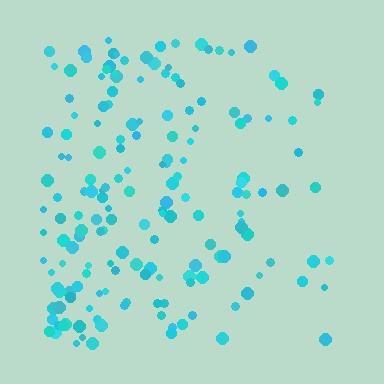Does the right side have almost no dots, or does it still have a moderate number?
Still a moderate number, just noticeably fewer than the left.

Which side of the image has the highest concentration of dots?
The left.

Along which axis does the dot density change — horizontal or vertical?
Horizontal.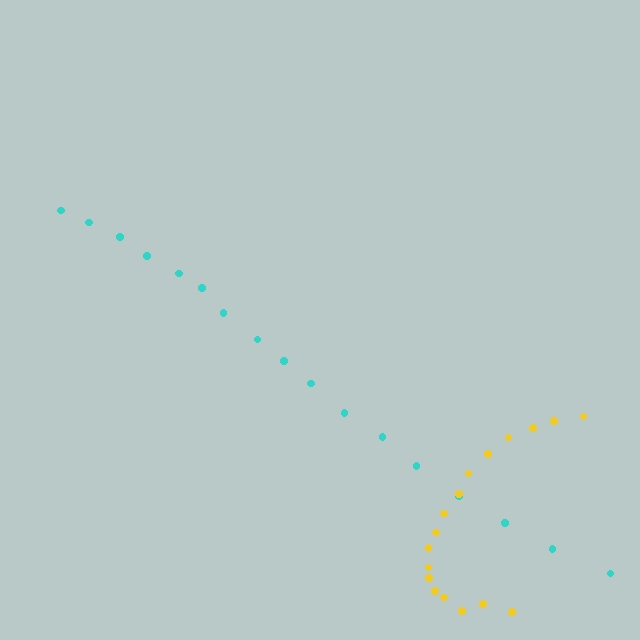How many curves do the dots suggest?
There are 2 distinct paths.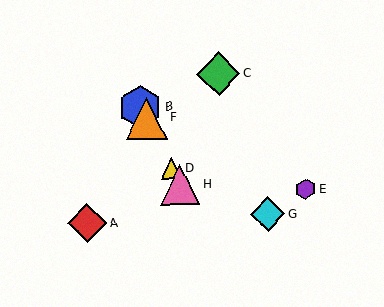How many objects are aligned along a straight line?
4 objects (B, D, F, H) are aligned along a straight line.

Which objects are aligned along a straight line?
Objects B, D, F, H are aligned along a straight line.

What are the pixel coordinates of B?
Object B is at (140, 107).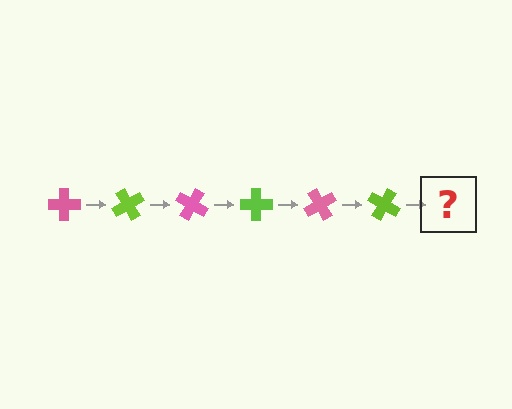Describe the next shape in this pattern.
It should be a pink cross, rotated 360 degrees from the start.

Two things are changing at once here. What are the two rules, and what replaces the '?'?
The two rules are that it rotates 60 degrees each step and the color cycles through pink and lime. The '?' should be a pink cross, rotated 360 degrees from the start.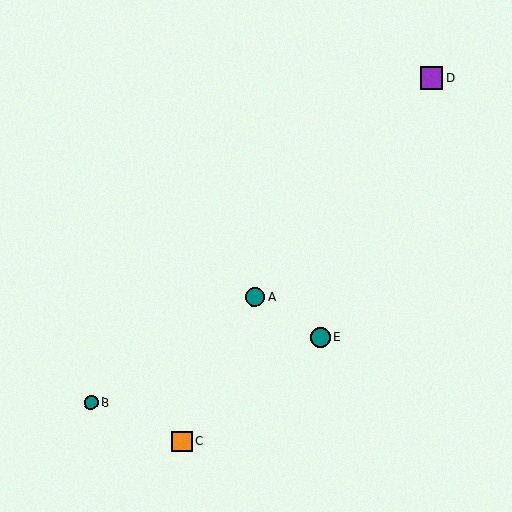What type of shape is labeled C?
Shape C is an orange square.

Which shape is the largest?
The purple square (labeled D) is the largest.